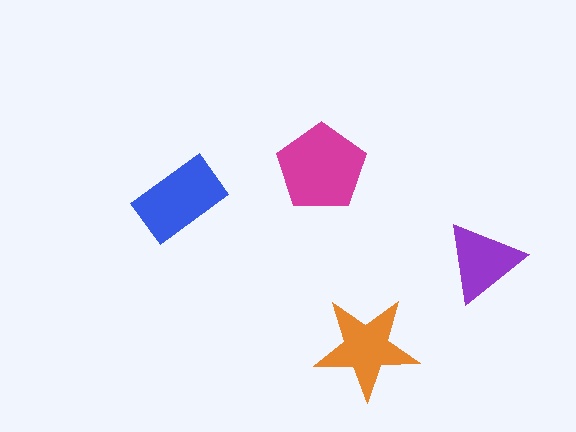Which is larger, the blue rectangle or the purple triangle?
The blue rectangle.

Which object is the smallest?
The purple triangle.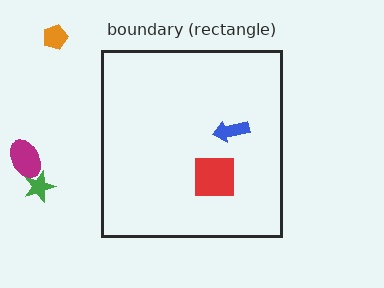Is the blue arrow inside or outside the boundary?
Inside.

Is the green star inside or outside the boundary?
Outside.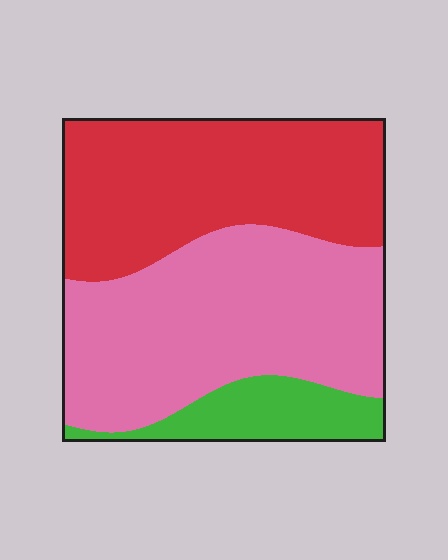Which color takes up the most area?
Pink, at roughly 45%.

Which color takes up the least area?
Green, at roughly 10%.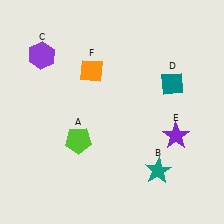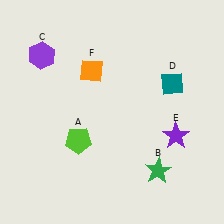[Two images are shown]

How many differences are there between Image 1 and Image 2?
There is 1 difference between the two images.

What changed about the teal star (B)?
In Image 1, B is teal. In Image 2, it changed to green.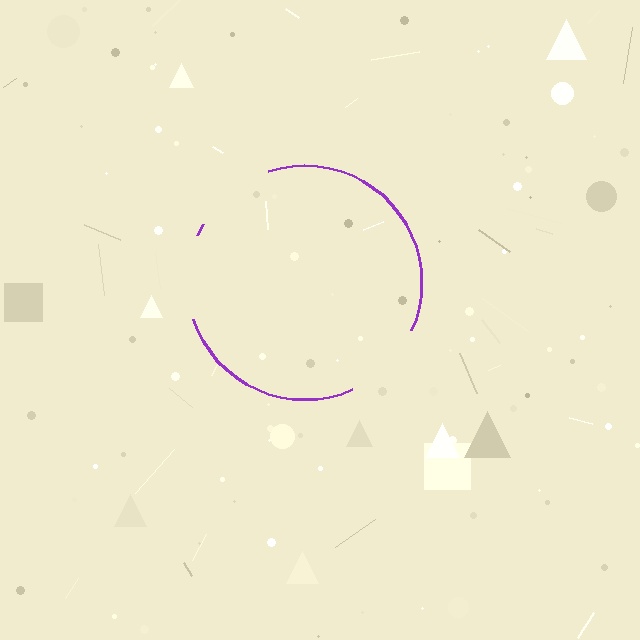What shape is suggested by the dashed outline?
The dashed outline suggests a circle.